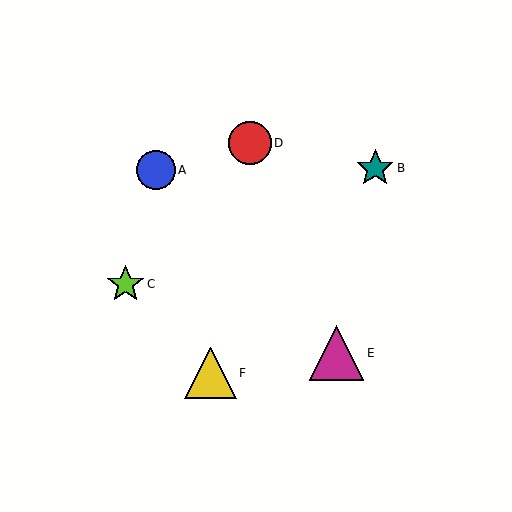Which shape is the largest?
The magenta triangle (labeled E) is the largest.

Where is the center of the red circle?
The center of the red circle is at (250, 143).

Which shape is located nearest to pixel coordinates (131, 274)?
The lime star (labeled C) at (125, 284) is nearest to that location.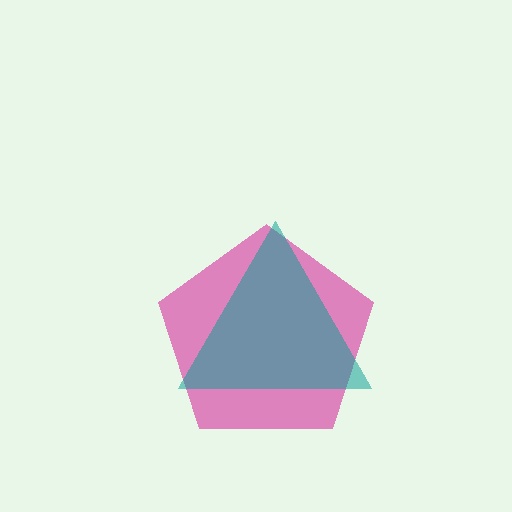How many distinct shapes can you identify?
There are 2 distinct shapes: a magenta pentagon, a teal triangle.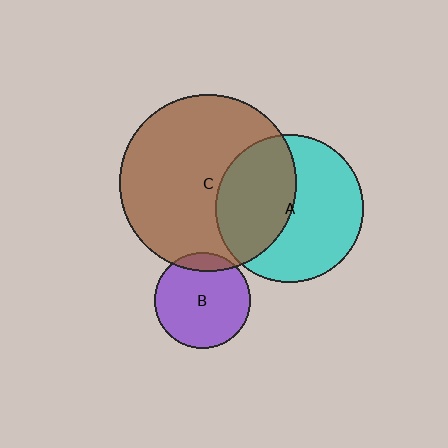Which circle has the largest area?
Circle C (brown).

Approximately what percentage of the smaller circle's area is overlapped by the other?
Approximately 45%.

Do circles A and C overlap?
Yes.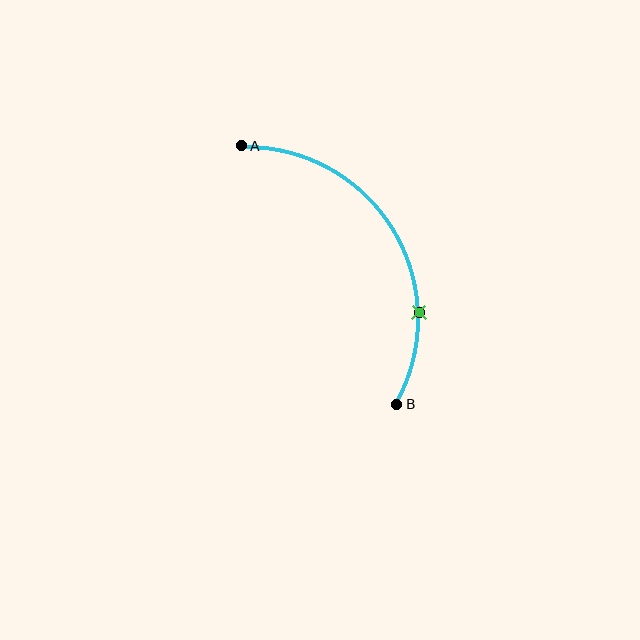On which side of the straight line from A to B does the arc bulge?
The arc bulges to the right of the straight line connecting A and B.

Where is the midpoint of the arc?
The arc midpoint is the point on the curve farthest from the straight line joining A and B. It sits to the right of that line.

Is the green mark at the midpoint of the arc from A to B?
No. The green mark lies on the arc but is closer to endpoint B. The arc midpoint would be at the point on the curve equidistant along the arc from both A and B.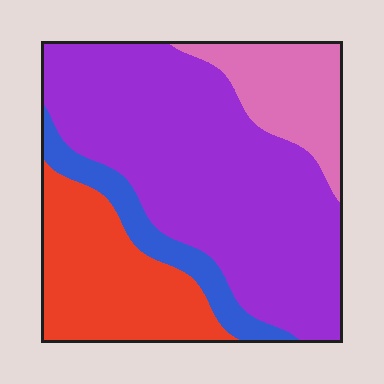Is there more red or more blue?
Red.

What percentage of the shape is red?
Red takes up about one fifth (1/5) of the shape.